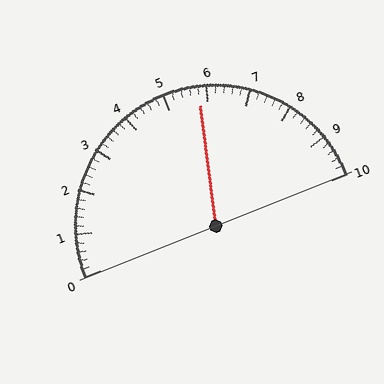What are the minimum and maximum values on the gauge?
The gauge ranges from 0 to 10.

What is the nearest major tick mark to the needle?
The nearest major tick mark is 6.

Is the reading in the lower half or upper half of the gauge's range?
The reading is in the upper half of the range (0 to 10).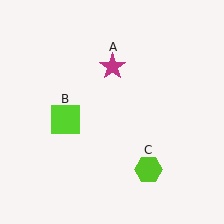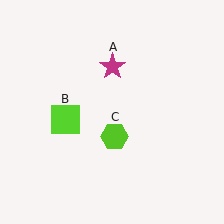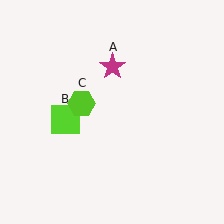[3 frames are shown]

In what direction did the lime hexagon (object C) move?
The lime hexagon (object C) moved up and to the left.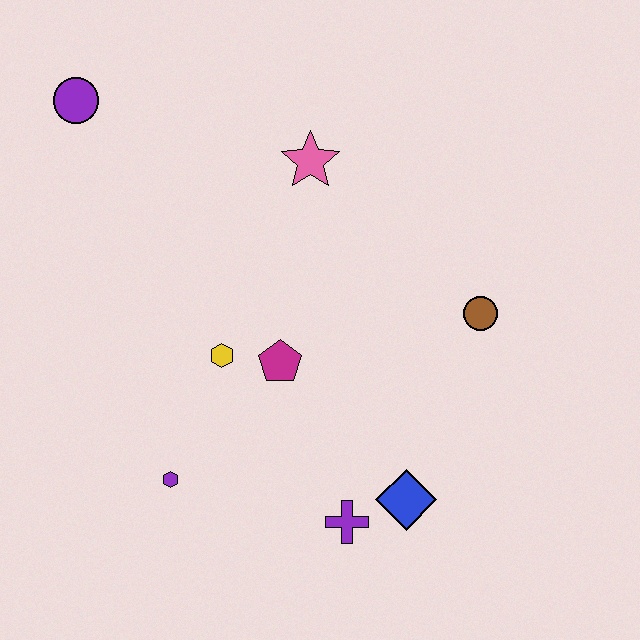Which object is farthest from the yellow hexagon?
The purple circle is farthest from the yellow hexagon.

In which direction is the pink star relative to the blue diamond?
The pink star is above the blue diamond.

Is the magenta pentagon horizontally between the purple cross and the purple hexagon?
Yes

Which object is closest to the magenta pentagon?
The yellow hexagon is closest to the magenta pentagon.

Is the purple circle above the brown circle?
Yes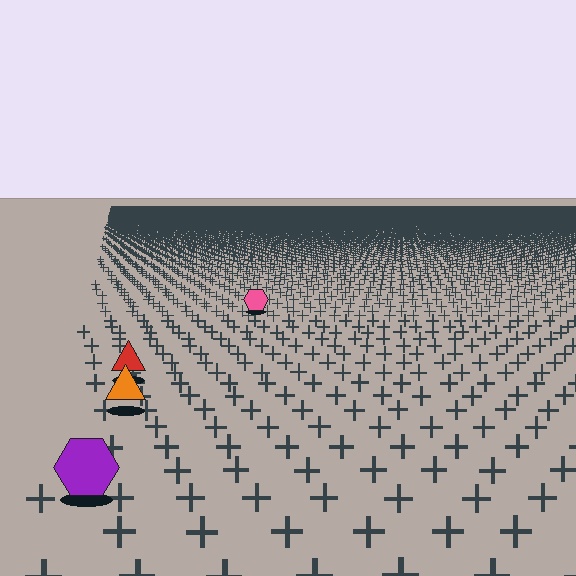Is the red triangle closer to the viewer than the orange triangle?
No. The orange triangle is closer — you can tell from the texture gradient: the ground texture is coarser near it.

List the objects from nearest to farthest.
From nearest to farthest: the purple hexagon, the orange triangle, the red triangle, the pink hexagon.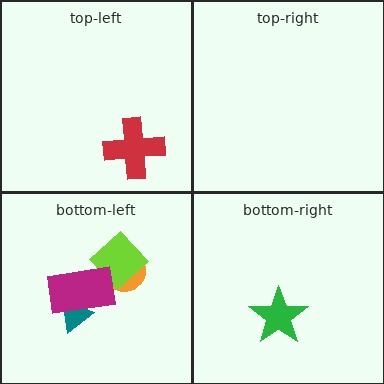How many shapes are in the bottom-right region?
1.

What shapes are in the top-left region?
The red cross.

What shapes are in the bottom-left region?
The teal triangle, the orange semicircle, the lime diamond, the magenta rectangle.